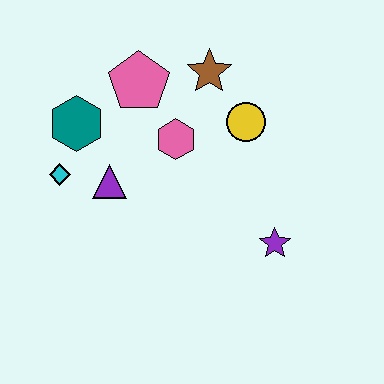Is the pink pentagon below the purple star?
No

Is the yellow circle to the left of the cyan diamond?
No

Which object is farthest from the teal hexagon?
The purple star is farthest from the teal hexagon.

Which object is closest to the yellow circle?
The brown star is closest to the yellow circle.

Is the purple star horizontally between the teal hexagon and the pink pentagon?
No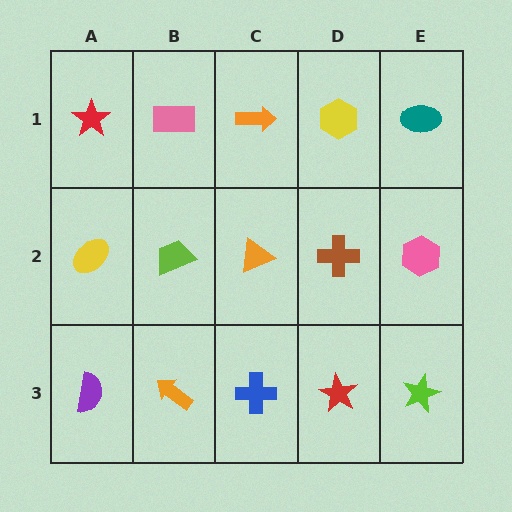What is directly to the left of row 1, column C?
A pink rectangle.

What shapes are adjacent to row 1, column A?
A yellow ellipse (row 2, column A), a pink rectangle (row 1, column B).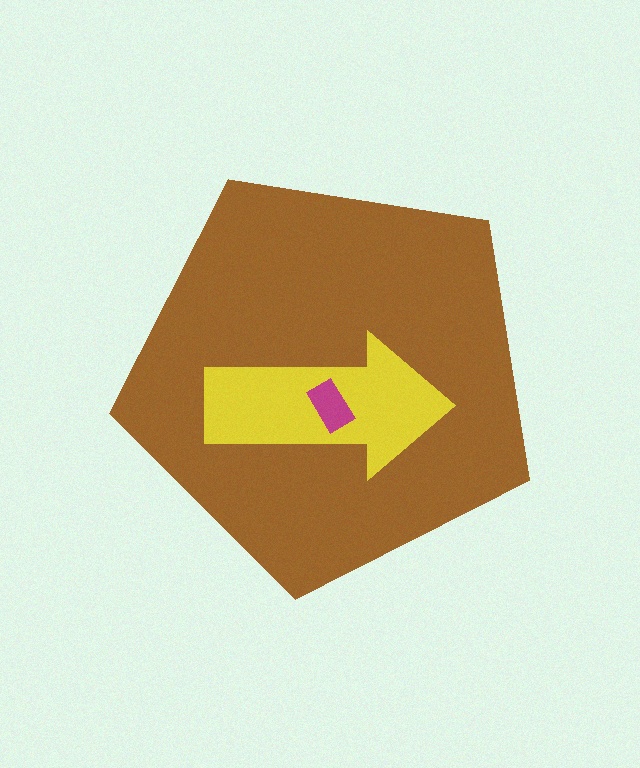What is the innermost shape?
The magenta rectangle.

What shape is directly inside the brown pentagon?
The yellow arrow.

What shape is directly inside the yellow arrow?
The magenta rectangle.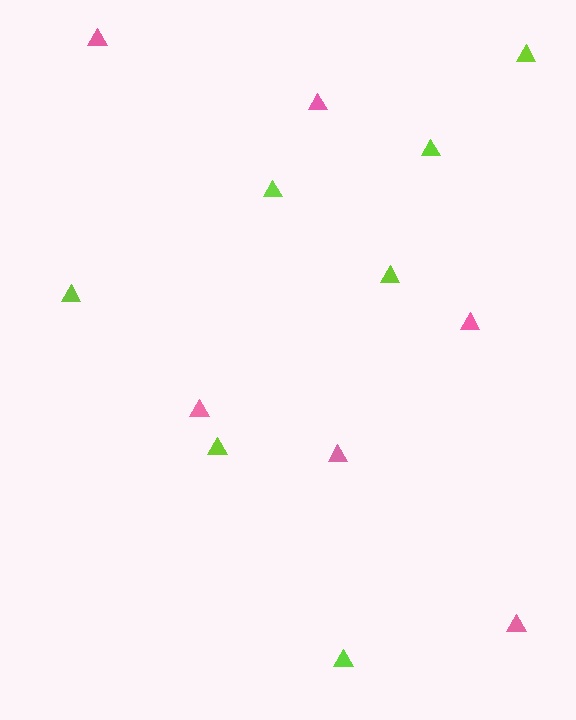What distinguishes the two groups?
There are 2 groups: one group of lime triangles (7) and one group of pink triangles (6).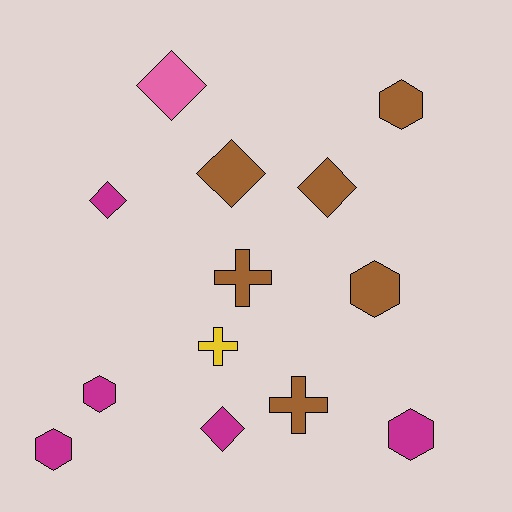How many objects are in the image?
There are 13 objects.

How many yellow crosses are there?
There is 1 yellow cross.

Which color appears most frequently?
Brown, with 6 objects.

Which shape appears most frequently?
Diamond, with 5 objects.